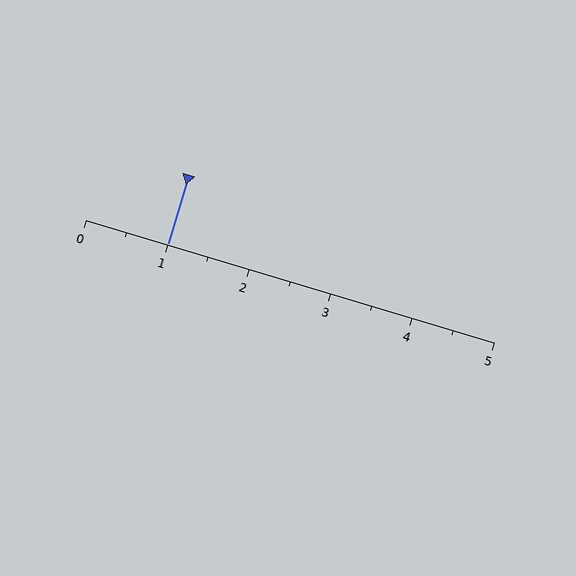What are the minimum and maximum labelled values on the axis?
The axis runs from 0 to 5.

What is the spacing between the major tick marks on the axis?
The major ticks are spaced 1 apart.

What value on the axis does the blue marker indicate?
The marker indicates approximately 1.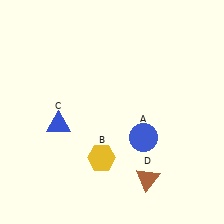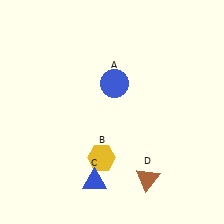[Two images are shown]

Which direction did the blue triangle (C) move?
The blue triangle (C) moved down.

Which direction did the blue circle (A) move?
The blue circle (A) moved up.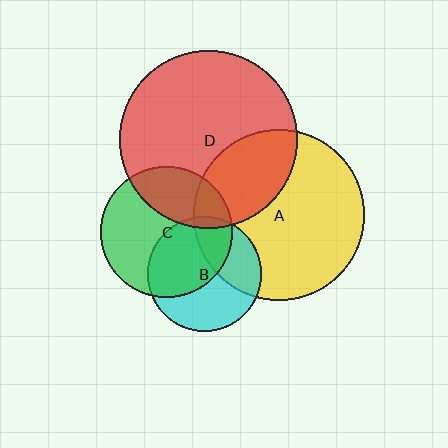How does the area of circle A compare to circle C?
Approximately 1.7 times.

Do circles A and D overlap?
Yes.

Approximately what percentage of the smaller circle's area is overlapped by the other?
Approximately 30%.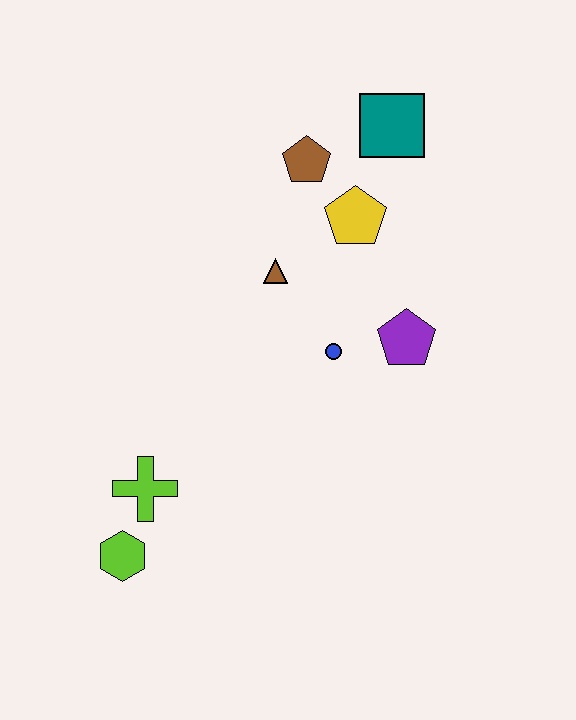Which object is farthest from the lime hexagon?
The teal square is farthest from the lime hexagon.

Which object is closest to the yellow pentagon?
The brown pentagon is closest to the yellow pentagon.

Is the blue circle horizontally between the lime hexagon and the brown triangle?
No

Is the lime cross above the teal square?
No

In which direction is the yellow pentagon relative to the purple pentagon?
The yellow pentagon is above the purple pentagon.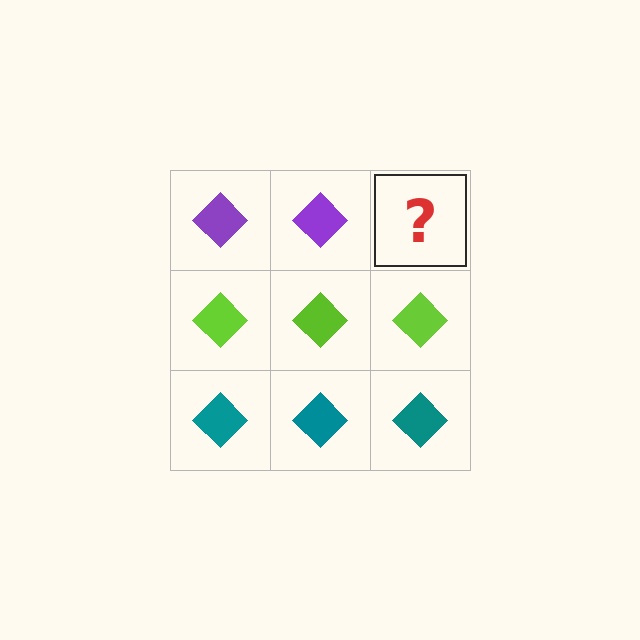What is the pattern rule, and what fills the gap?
The rule is that each row has a consistent color. The gap should be filled with a purple diamond.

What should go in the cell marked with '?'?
The missing cell should contain a purple diamond.